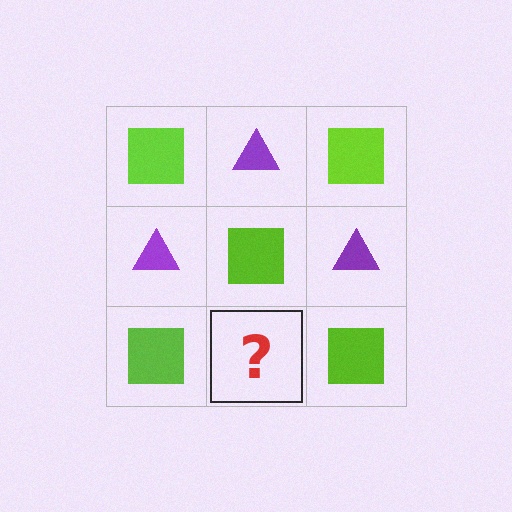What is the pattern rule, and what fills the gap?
The rule is that it alternates lime square and purple triangle in a checkerboard pattern. The gap should be filled with a purple triangle.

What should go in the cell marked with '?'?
The missing cell should contain a purple triangle.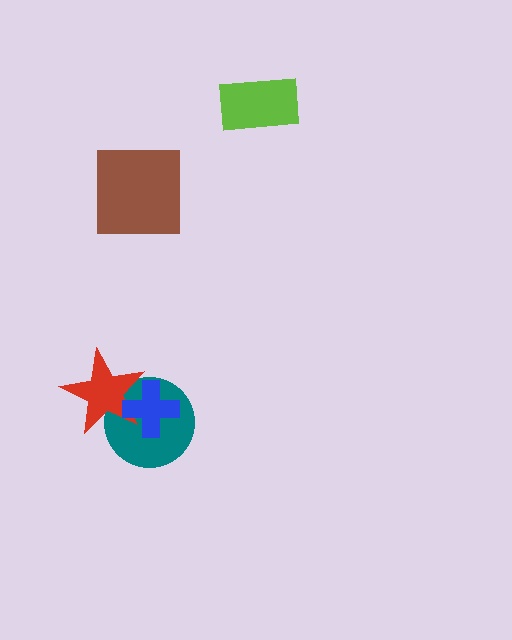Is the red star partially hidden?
Yes, it is partially covered by another shape.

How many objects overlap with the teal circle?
2 objects overlap with the teal circle.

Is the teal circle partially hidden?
Yes, it is partially covered by another shape.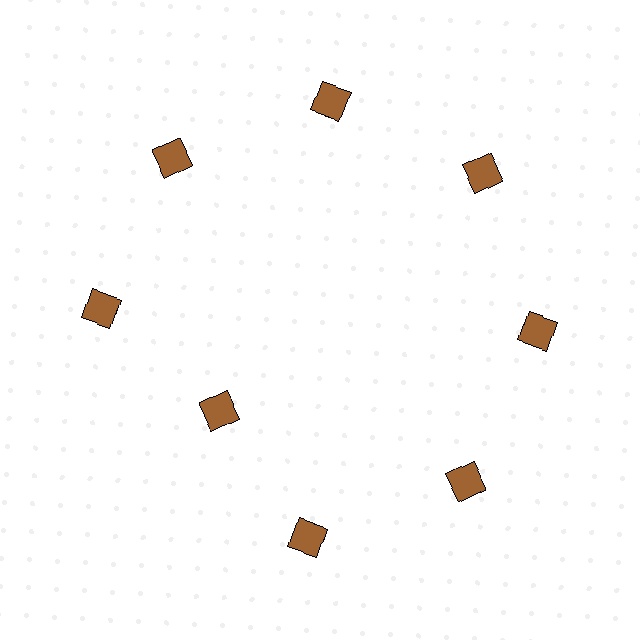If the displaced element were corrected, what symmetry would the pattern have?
It would have 8-fold rotational symmetry — the pattern would map onto itself every 45 degrees.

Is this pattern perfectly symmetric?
No. The 8 brown diamonds are arranged in a ring, but one element near the 8 o'clock position is pulled inward toward the center, breaking the 8-fold rotational symmetry.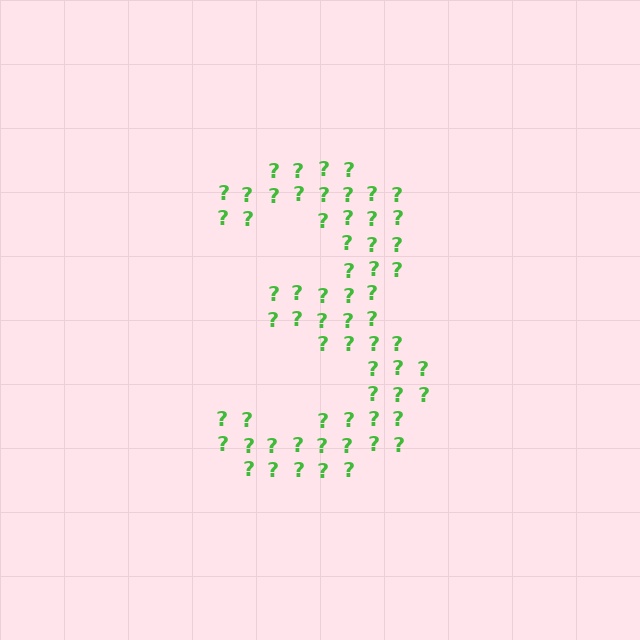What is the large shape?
The large shape is the digit 3.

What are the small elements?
The small elements are question marks.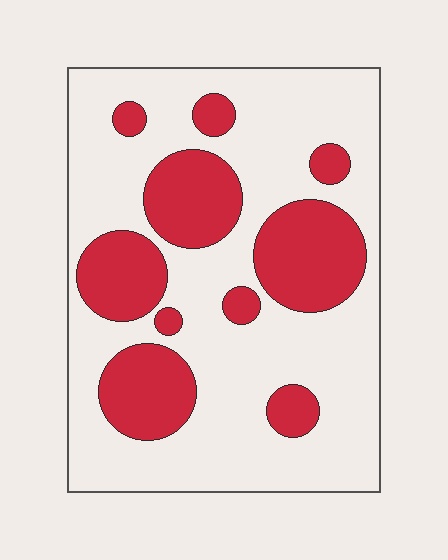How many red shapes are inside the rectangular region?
10.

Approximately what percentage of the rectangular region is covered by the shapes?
Approximately 30%.